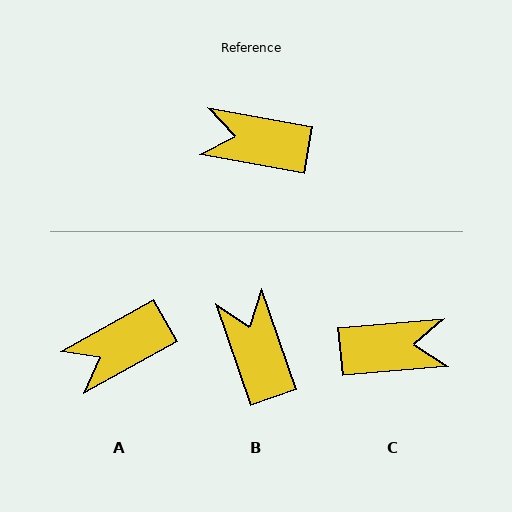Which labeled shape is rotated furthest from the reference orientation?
C, about 165 degrees away.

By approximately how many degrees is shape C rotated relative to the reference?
Approximately 165 degrees clockwise.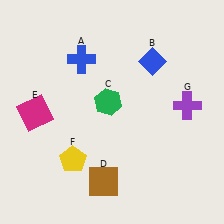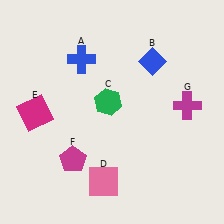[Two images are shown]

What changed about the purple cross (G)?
In Image 1, G is purple. In Image 2, it changed to magenta.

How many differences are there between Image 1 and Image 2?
There are 3 differences between the two images.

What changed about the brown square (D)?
In Image 1, D is brown. In Image 2, it changed to pink.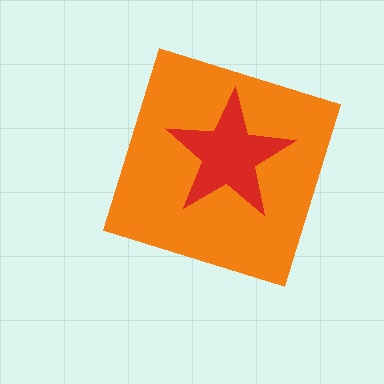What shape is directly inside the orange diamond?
The red star.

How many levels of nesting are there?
2.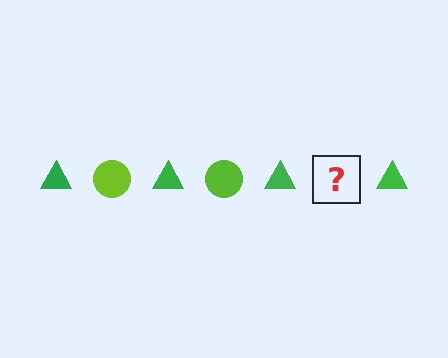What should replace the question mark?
The question mark should be replaced with a lime circle.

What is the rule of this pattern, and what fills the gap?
The rule is that the pattern alternates between green triangle and lime circle. The gap should be filled with a lime circle.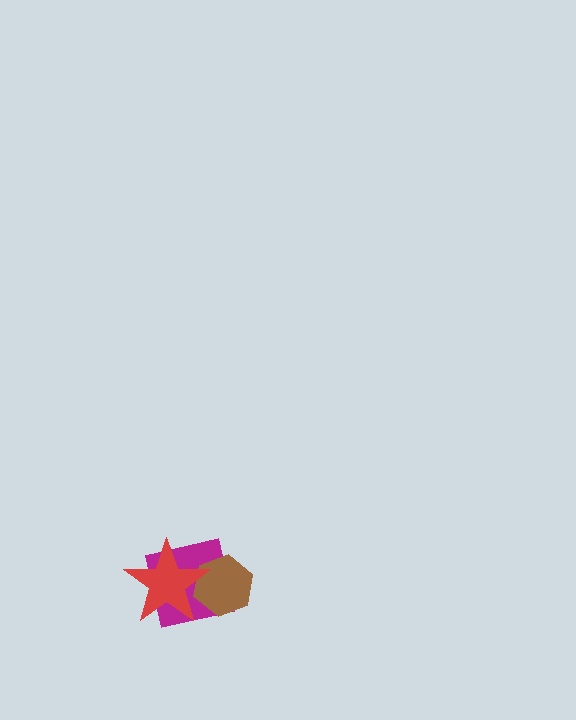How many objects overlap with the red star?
2 objects overlap with the red star.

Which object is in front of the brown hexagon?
The red star is in front of the brown hexagon.